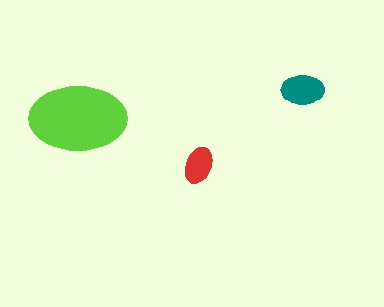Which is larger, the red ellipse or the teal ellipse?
The teal one.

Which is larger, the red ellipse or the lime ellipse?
The lime one.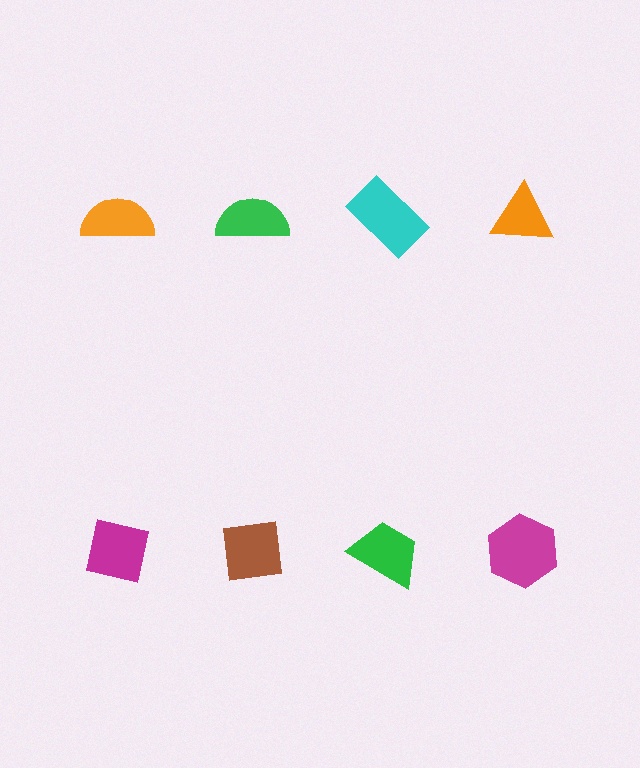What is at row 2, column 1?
A magenta square.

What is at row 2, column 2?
A brown square.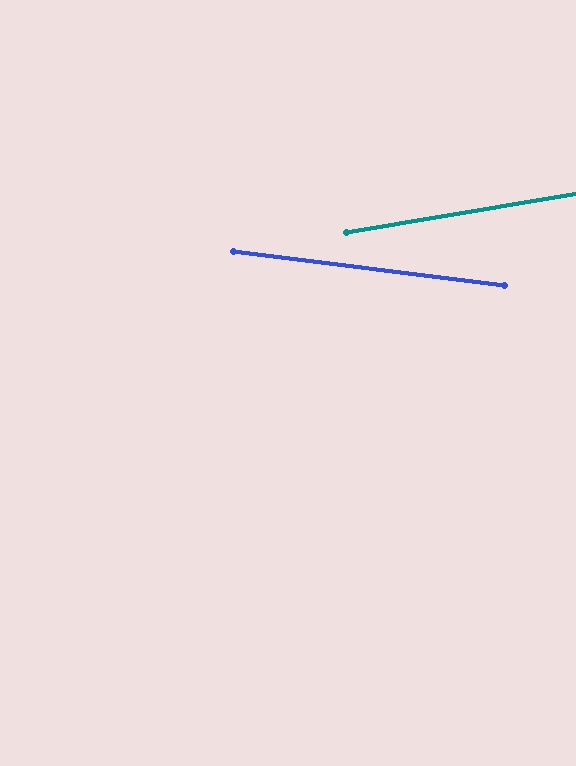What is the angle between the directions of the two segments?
Approximately 17 degrees.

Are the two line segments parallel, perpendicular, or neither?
Neither parallel nor perpendicular — they differ by about 17°.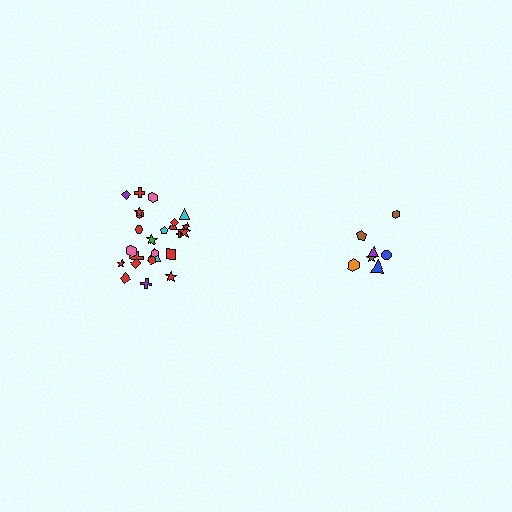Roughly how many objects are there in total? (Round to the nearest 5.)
Roughly 30 objects in total.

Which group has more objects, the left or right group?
The left group.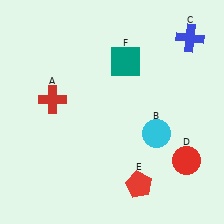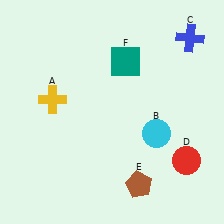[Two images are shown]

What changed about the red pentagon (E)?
In Image 1, E is red. In Image 2, it changed to brown.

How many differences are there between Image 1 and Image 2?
There are 2 differences between the two images.